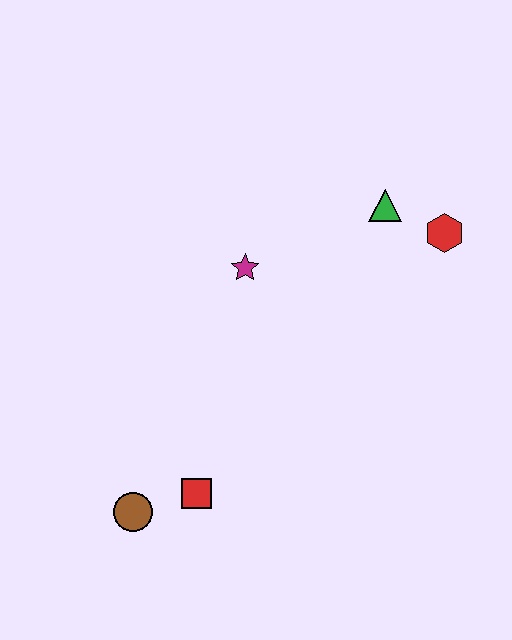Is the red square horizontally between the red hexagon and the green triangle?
No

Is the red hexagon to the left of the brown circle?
No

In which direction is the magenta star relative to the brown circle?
The magenta star is above the brown circle.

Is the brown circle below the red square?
Yes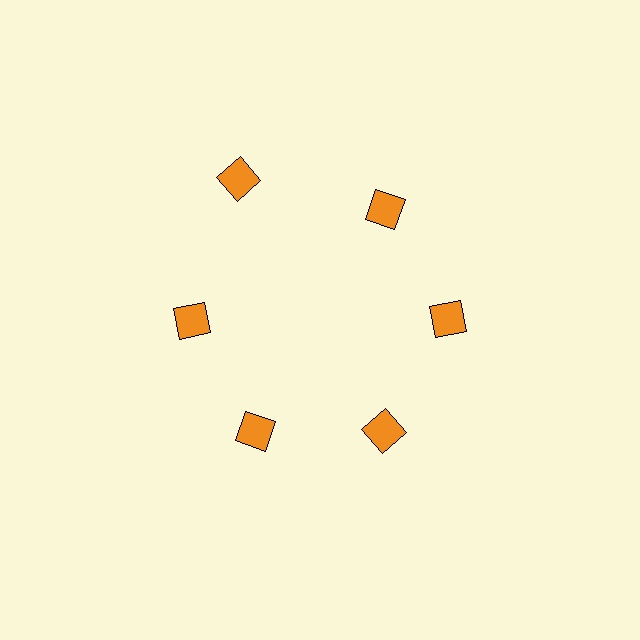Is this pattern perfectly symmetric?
No. The 6 orange squares are arranged in a ring, but one element near the 11 o'clock position is pushed outward from the center, breaking the 6-fold rotational symmetry.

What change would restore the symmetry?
The symmetry would be restored by moving it inward, back onto the ring so that all 6 squares sit at equal angles and equal distance from the center.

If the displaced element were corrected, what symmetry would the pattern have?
It would have 6-fold rotational symmetry — the pattern would map onto itself every 60 degrees.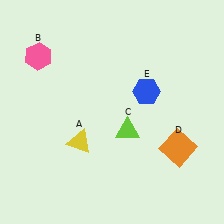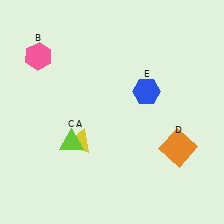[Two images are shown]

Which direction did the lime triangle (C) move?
The lime triangle (C) moved left.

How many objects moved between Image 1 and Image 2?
1 object moved between the two images.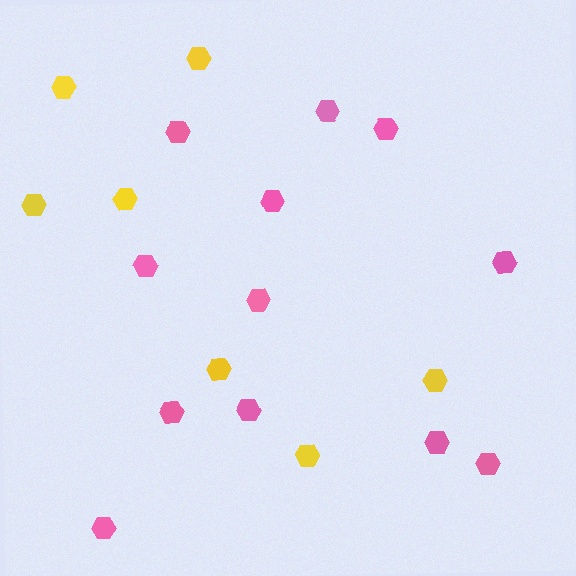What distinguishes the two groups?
There are 2 groups: one group of pink hexagons (12) and one group of yellow hexagons (7).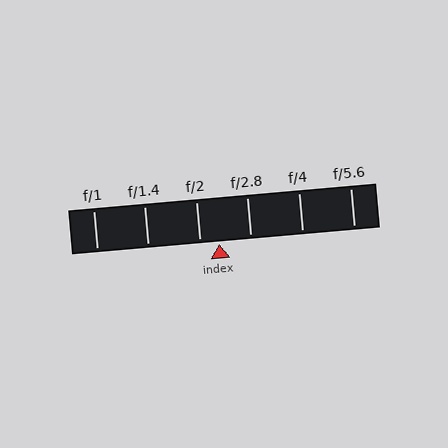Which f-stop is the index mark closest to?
The index mark is closest to f/2.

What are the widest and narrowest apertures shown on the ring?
The widest aperture shown is f/1 and the narrowest is f/5.6.